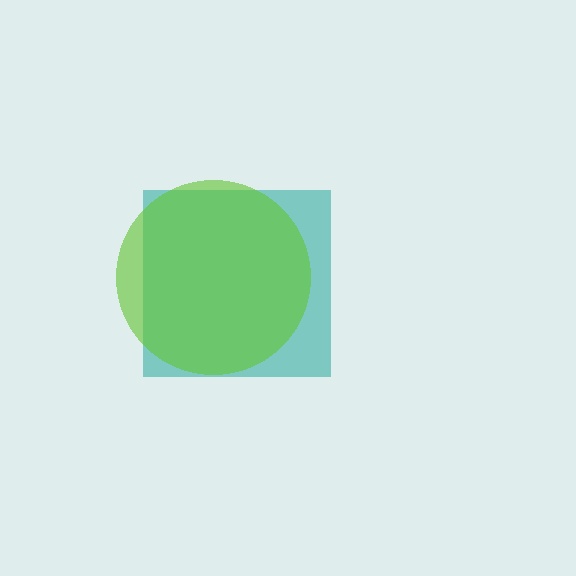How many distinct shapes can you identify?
There are 2 distinct shapes: a teal square, a lime circle.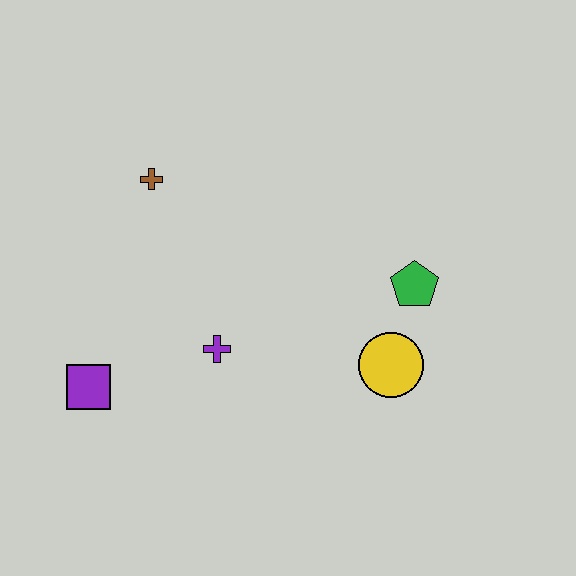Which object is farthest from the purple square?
The green pentagon is farthest from the purple square.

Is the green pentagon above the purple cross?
Yes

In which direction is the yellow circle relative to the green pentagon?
The yellow circle is below the green pentagon.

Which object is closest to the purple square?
The purple cross is closest to the purple square.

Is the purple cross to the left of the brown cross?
No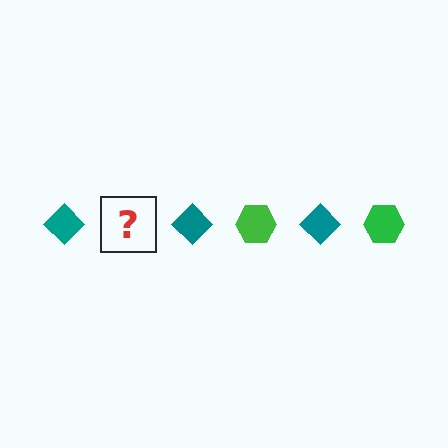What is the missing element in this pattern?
The missing element is a green hexagon.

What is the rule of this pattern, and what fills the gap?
The rule is that the pattern alternates between teal diamond and green hexagon. The gap should be filled with a green hexagon.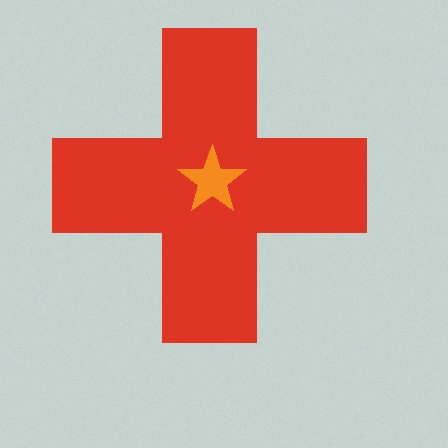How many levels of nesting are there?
2.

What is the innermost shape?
The orange star.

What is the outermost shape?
The red cross.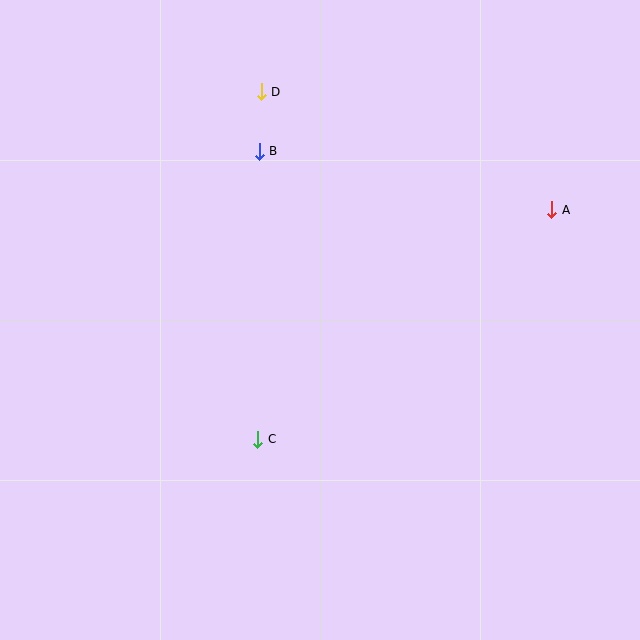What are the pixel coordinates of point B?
Point B is at (259, 151).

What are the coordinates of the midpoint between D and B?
The midpoint between D and B is at (260, 121).